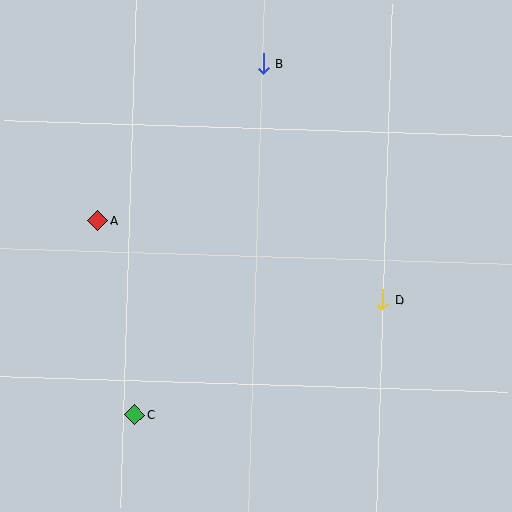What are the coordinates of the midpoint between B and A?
The midpoint between B and A is at (181, 142).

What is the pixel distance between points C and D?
The distance between C and D is 273 pixels.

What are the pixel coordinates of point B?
Point B is at (263, 63).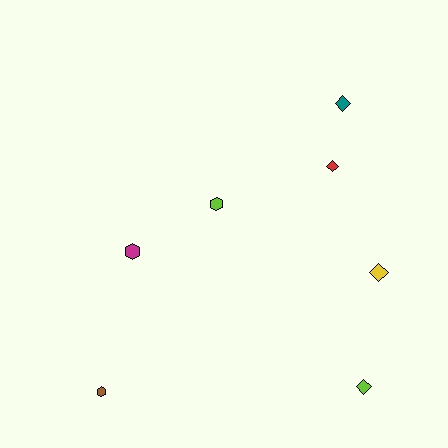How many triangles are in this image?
There are no triangles.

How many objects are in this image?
There are 7 objects.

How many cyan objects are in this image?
There are no cyan objects.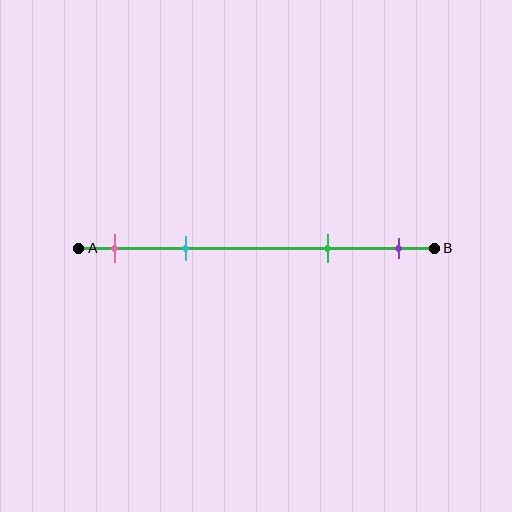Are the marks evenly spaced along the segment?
No, the marks are not evenly spaced.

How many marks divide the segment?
There are 4 marks dividing the segment.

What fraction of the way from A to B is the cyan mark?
The cyan mark is approximately 30% (0.3) of the way from A to B.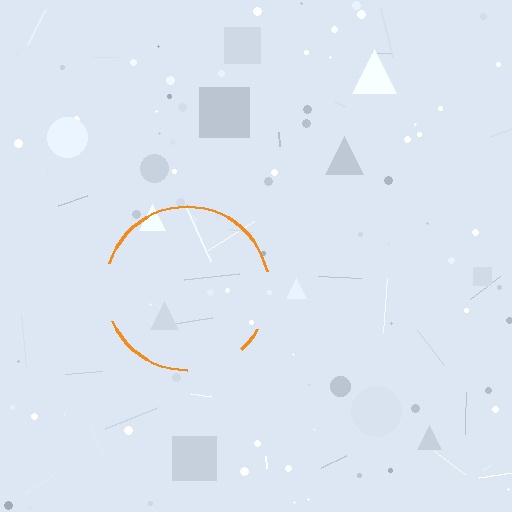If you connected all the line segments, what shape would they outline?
They would outline a circle.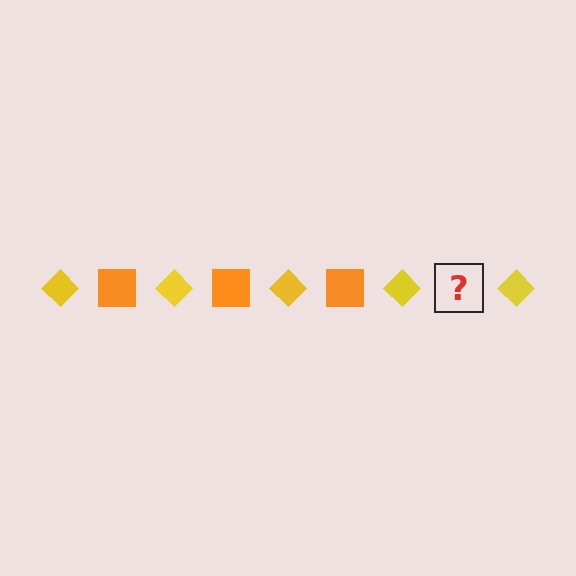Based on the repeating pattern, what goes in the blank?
The blank should be an orange square.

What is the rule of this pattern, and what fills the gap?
The rule is that the pattern alternates between yellow diamond and orange square. The gap should be filled with an orange square.